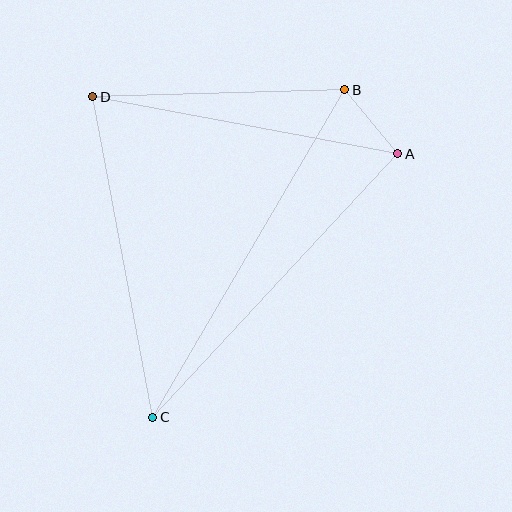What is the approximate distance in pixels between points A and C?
The distance between A and C is approximately 360 pixels.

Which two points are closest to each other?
Points A and B are closest to each other.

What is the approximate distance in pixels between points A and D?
The distance between A and D is approximately 310 pixels.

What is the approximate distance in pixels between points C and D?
The distance between C and D is approximately 326 pixels.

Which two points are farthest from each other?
Points B and C are farthest from each other.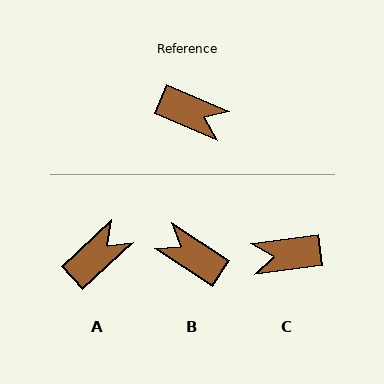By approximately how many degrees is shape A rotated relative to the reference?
Approximately 66 degrees counter-clockwise.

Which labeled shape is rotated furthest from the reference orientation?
B, about 170 degrees away.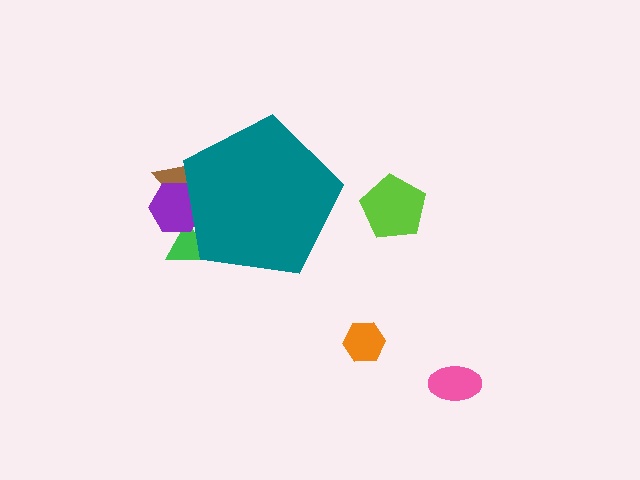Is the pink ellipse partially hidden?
No, the pink ellipse is fully visible.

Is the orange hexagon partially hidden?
No, the orange hexagon is fully visible.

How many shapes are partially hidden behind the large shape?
3 shapes are partially hidden.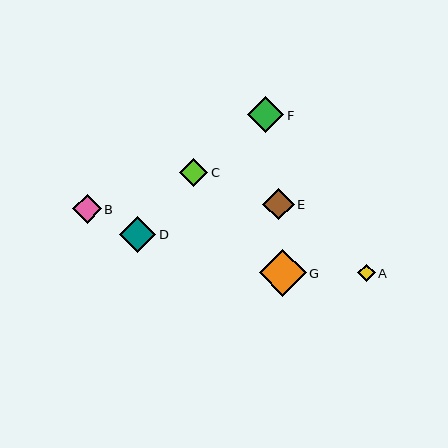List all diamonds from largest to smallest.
From largest to smallest: G, D, F, E, B, C, A.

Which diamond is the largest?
Diamond G is the largest with a size of approximately 47 pixels.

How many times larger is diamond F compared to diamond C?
Diamond F is approximately 1.3 times the size of diamond C.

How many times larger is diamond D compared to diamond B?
Diamond D is approximately 1.3 times the size of diamond B.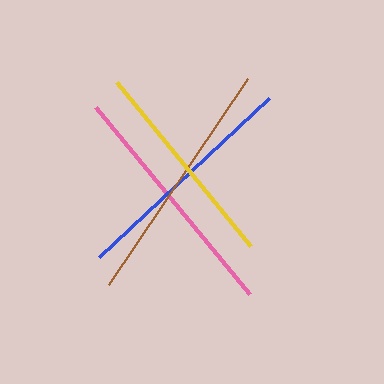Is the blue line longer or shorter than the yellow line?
The blue line is longer than the yellow line.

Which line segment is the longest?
The brown line is the longest at approximately 248 pixels.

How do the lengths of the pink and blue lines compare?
The pink and blue lines are approximately the same length.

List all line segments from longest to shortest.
From longest to shortest: brown, pink, blue, yellow.